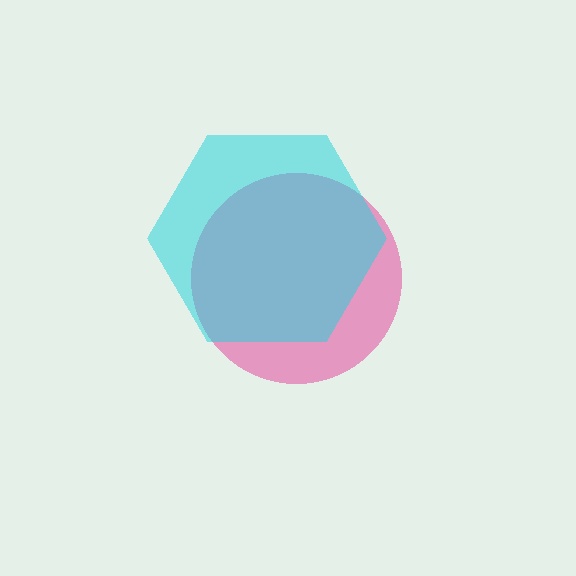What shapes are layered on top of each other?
The layered shapes are: a pink circle, a cyan hexagon.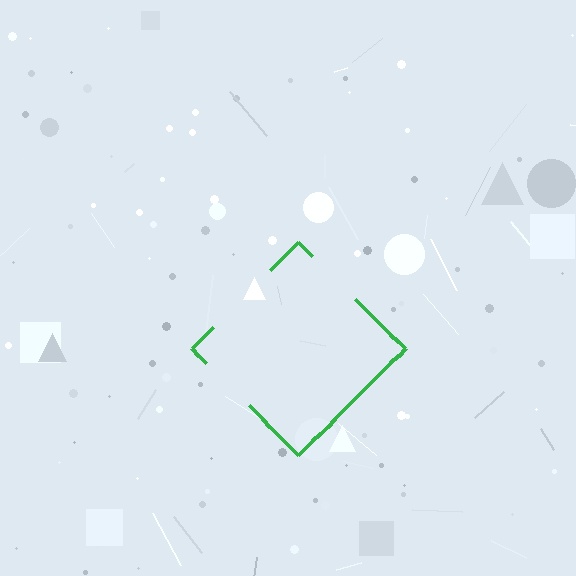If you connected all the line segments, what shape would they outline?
They would outline a diamond.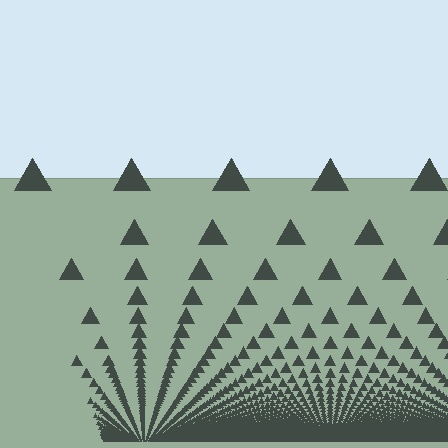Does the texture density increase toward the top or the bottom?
Density increases toward the bottom.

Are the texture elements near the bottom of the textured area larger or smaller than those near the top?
Smaller. The gradient is inverted — elements near the bottom are smaller and denser.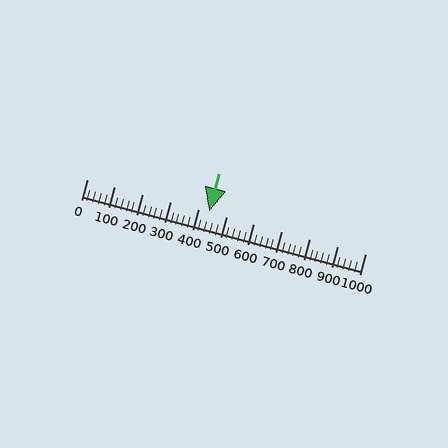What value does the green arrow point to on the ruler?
The green arrow points to approximately 440.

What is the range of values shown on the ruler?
The ruler shows values from 0 to 1000.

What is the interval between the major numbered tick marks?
The major tick marks are spaced 100 units apart.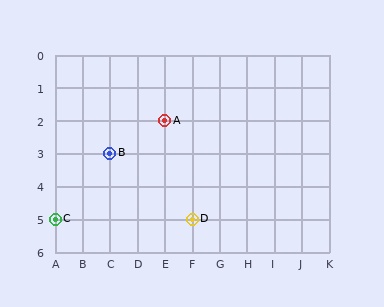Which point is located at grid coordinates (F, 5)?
Point D is at (F, 5).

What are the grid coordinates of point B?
Point B is at grid coordinates (C, 3).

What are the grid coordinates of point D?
Point D is at grid coordinates (F, 5).